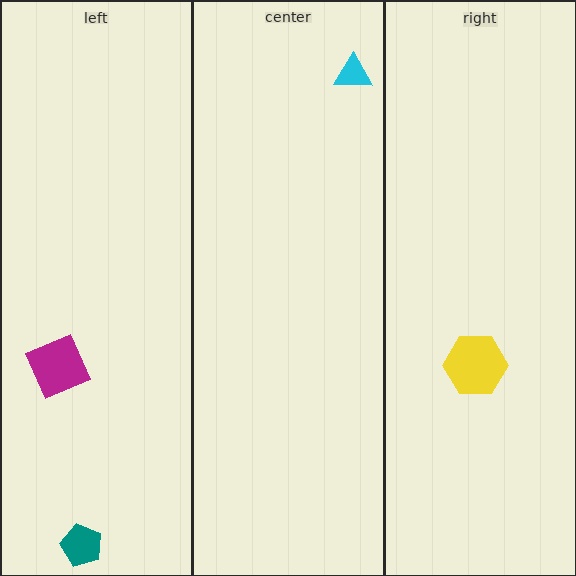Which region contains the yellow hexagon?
The right region.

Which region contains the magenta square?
The left region.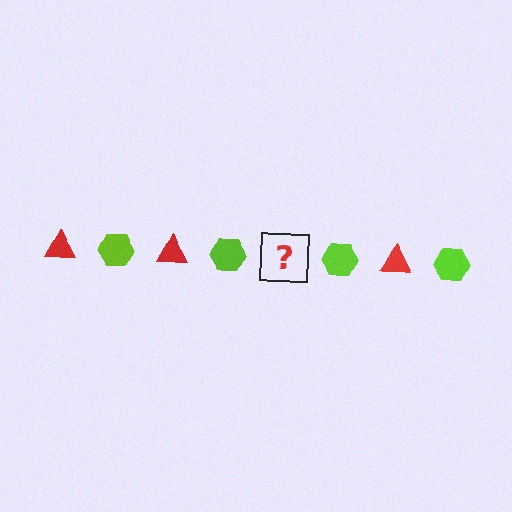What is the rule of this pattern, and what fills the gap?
The rule is that the pattern alternates between red triangle and lime hexagon. The gap should be filled with a red triangle.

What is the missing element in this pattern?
The missing element is a red triangle.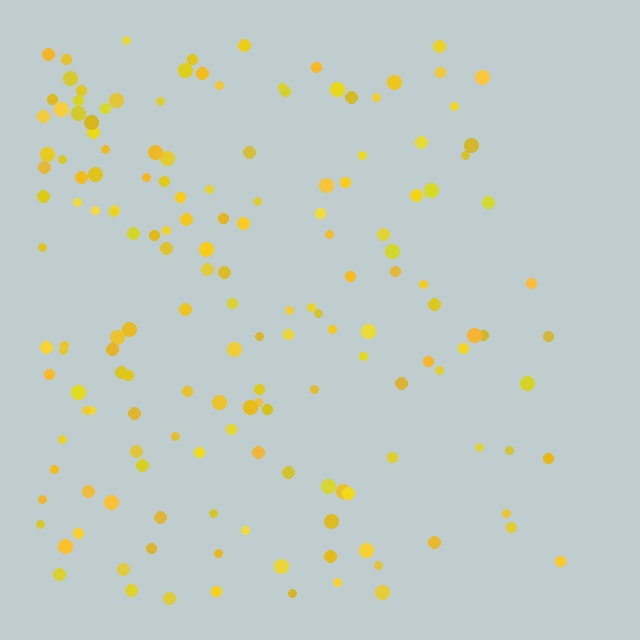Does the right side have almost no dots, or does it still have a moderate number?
Still a moderate number, just noticeably fewer than the left.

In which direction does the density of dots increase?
From right to left, with the left side densest.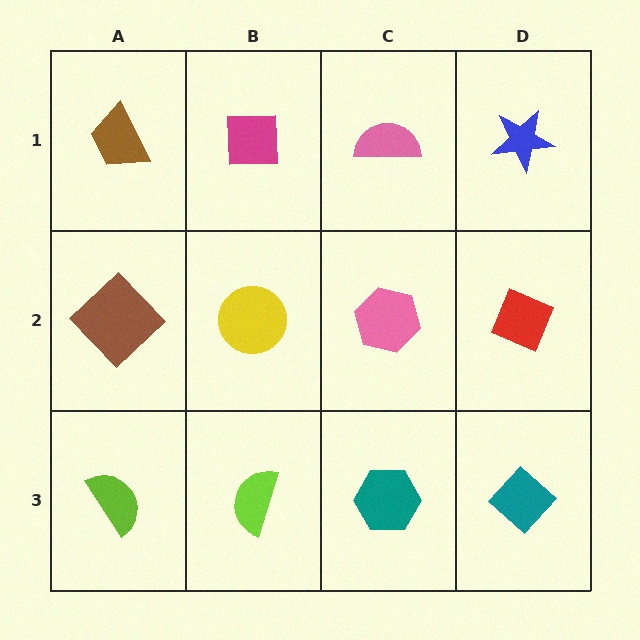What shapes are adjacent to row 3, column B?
A yellow circle (row 2, column B), a lime semicircle (row 3, column A), a teal hexagon (row 3, column C).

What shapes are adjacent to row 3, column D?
A red diamond (row 2, column D), a teal hexagon (row 3, column C).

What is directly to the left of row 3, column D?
A teal hexagon.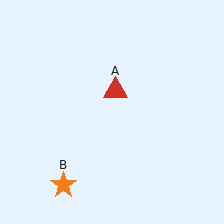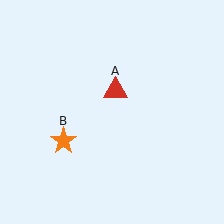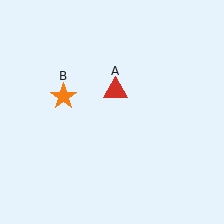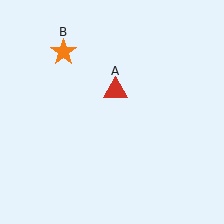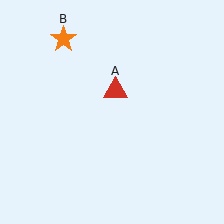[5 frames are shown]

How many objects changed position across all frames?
1 object changed position: orange star (object B).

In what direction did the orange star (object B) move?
The orange star (object B) moved up.